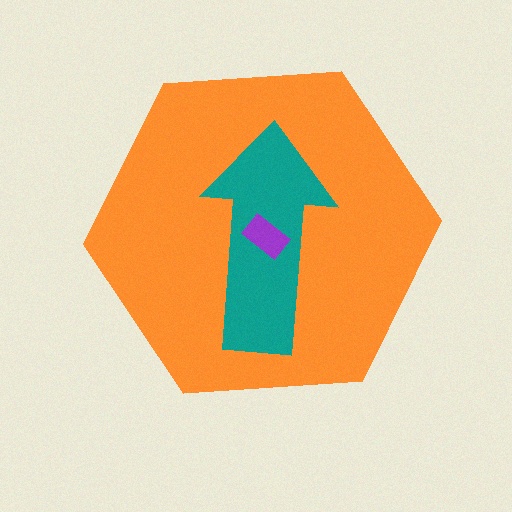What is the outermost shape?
The orange hexagon.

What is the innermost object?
The purple rectangle.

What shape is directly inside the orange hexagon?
The teal arrow.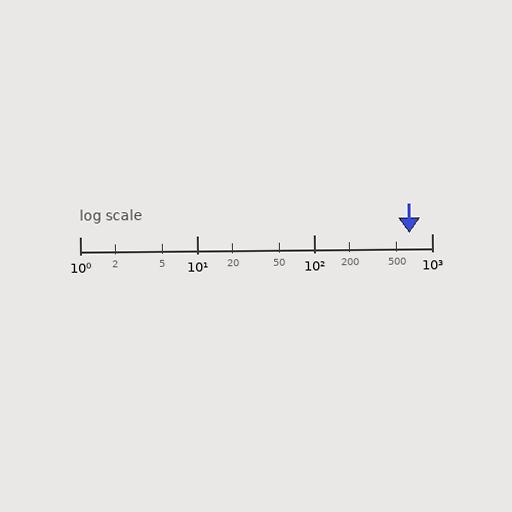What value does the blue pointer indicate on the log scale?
The pointer indicates approximately 640.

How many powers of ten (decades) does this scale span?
The scale spans 3 decades, from 1 to 1000.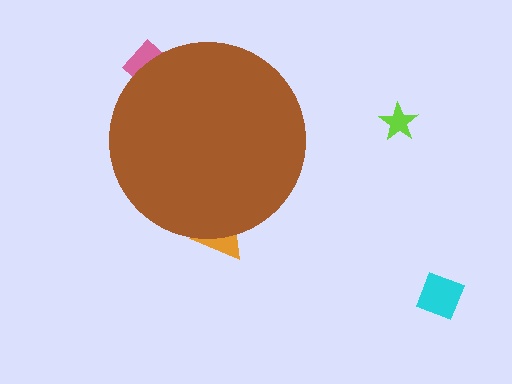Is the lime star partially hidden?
No, the lime star is fully visible.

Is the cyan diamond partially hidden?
No, the cyan diamond is fully visible.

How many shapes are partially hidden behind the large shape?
2 shapes are partially hidden.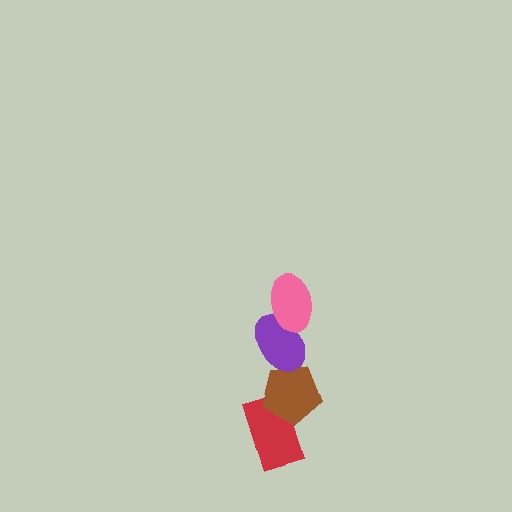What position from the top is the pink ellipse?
The pink ellipse is 1st from the top.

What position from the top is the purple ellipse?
The purple ellipse is 2nd from the top.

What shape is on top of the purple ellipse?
The pink ellipse is on top of the purple ellipse.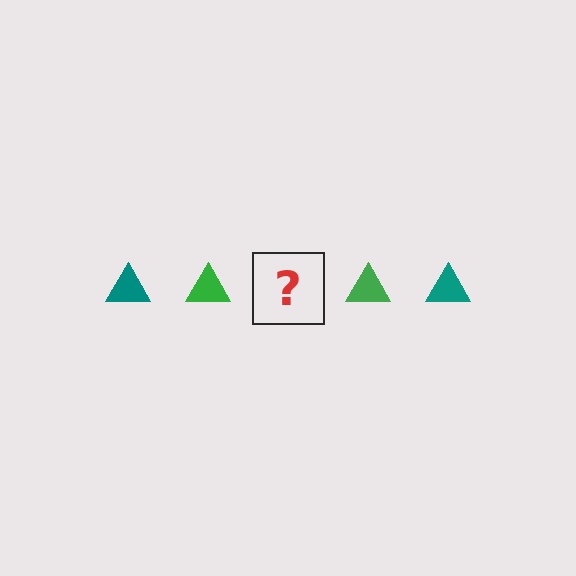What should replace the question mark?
The question mark should be replaced with a teal triangle.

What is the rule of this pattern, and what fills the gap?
The rule is that the pattern cycles through teal, green triangles. The gap should be filled with a teal triangle.